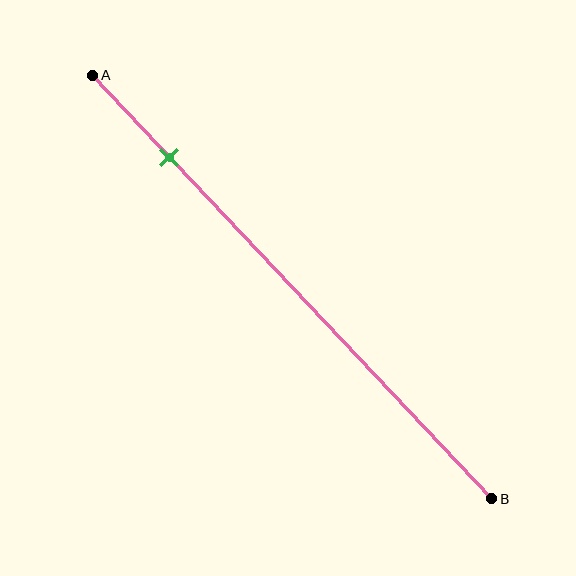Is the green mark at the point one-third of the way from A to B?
No, the mark is at about 20% from A, not at the 33% one-third point.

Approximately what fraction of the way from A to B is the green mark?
The green mark is approximately 20% of the way from A to B.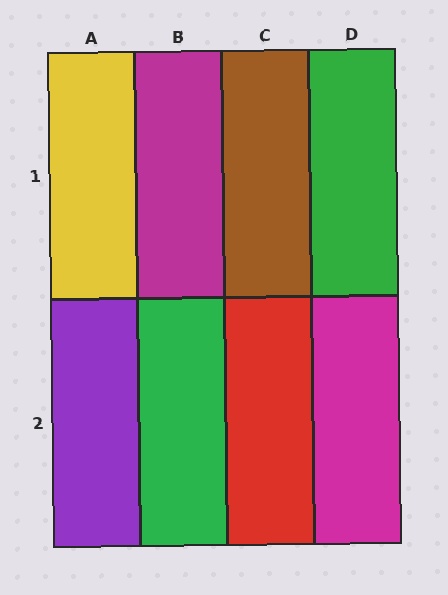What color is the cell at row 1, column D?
Green.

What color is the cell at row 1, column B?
Magenta.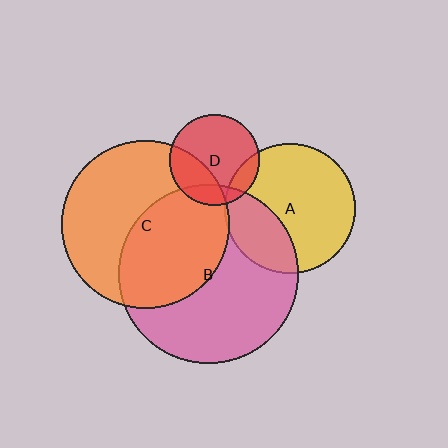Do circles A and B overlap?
Yes.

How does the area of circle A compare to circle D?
Approximately 2.1 times.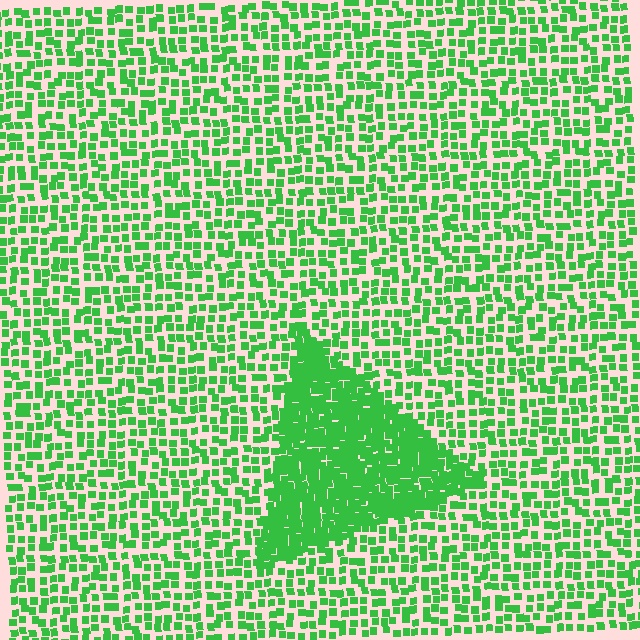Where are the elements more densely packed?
The elements are more densely packed inside the triangle boundary.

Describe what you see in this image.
The image contains small green elements arranged at two different densities. A triangle-shaped region is visible where the elements are more densely packed than the surrounding area.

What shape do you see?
I see a triangle.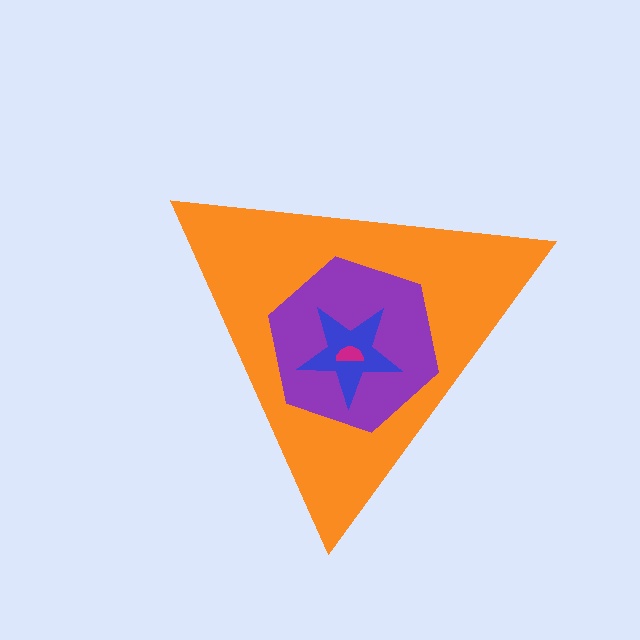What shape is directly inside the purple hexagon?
The blue star.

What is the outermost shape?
The orange triangle.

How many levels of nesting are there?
4.